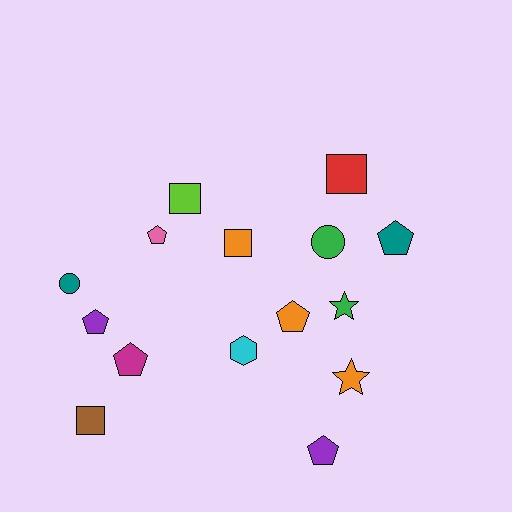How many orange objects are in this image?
There are 3 orange objects.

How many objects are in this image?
There are 15 objects.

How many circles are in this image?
There are 2 circles.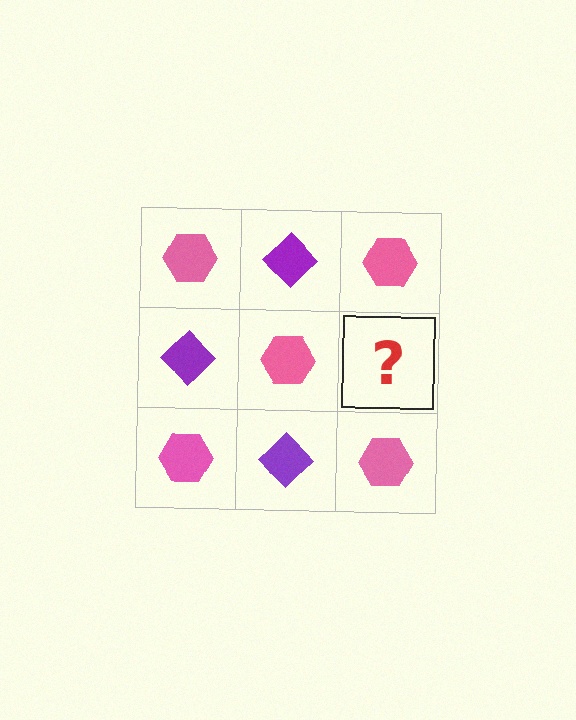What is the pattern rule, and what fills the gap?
The rule is that it alternates pink hexagon and purple diamond in a checkerboard pattern. The gap should be filled with a purple diamond.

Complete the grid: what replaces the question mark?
The question mark should be replaced with a purple diamond.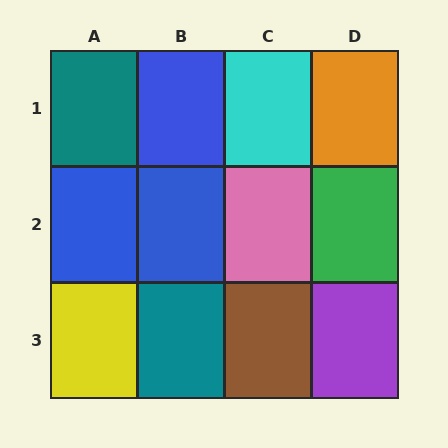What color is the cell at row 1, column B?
Blue.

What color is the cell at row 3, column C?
Brown.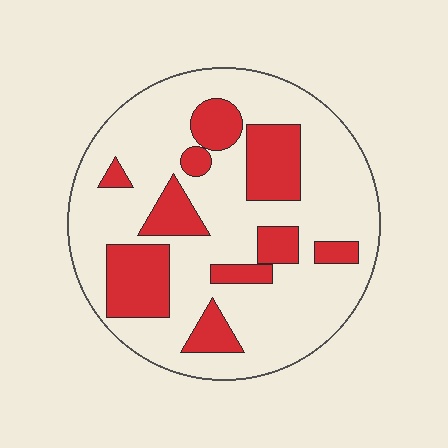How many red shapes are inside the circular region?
10.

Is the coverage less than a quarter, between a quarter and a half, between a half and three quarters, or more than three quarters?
Between a quarter and a half.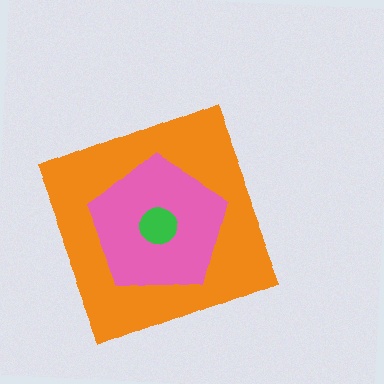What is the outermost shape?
The orange diamond.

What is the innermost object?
The green circle.